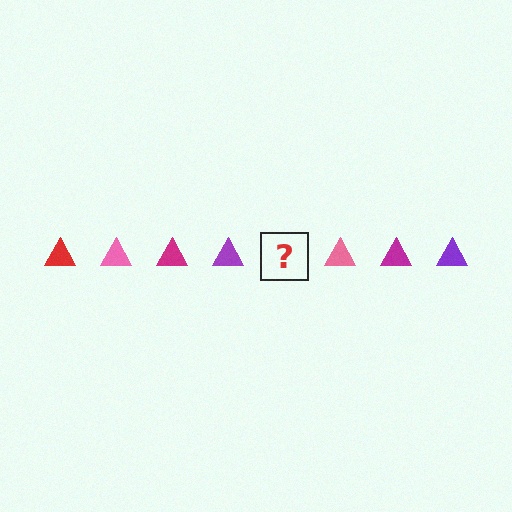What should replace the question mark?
The question mark should be replaced with a red triangle.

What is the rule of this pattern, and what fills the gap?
The rule is that the pattern cycles through red, pink, magenta, purple triangles. The gap should be filled with a red triangle.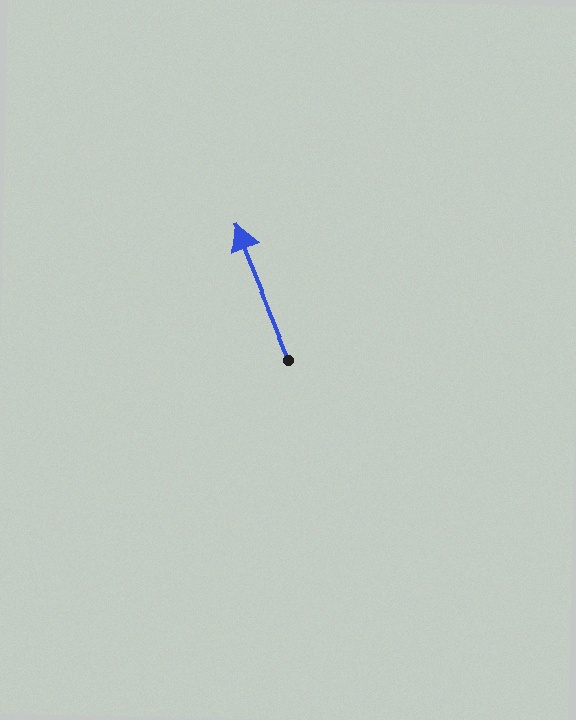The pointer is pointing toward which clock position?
Roughly 11 o'clock.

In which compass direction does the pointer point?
North.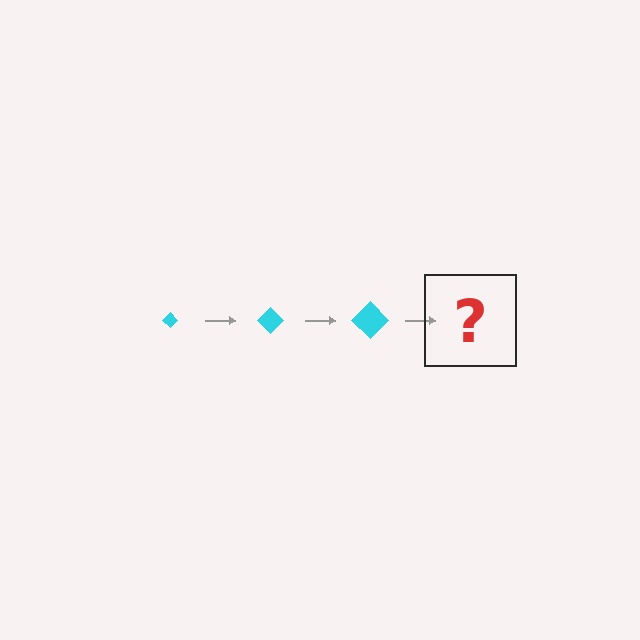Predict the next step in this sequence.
The next step is a cyan diamond, larger than the previous one.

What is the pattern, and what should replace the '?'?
The pattern is that the diamond gets progressively larger each step. The '?' should be a cyan diamond, larger than the previous one.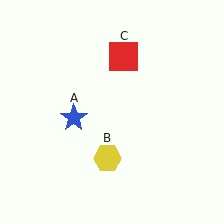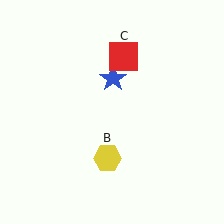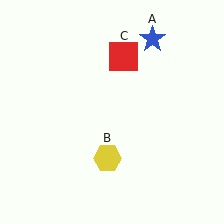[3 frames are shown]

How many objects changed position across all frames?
1 object changed position: blue star (object A).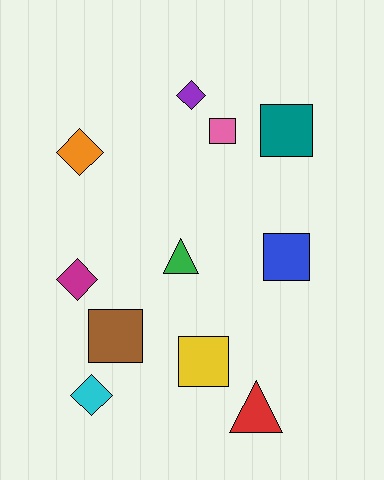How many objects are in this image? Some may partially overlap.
There are 11 objects.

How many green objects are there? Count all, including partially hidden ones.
There is 1 green object.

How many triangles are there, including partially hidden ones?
There are 2 triangles.